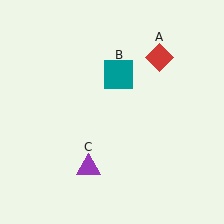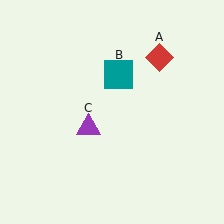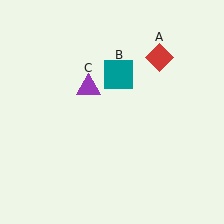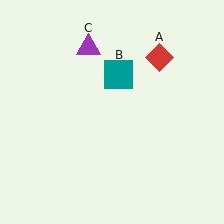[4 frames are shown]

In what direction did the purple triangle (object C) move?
The purple triangle (object C) moved up.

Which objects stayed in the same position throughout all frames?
Red diamond (object A) and teal square (object B) remained stationary.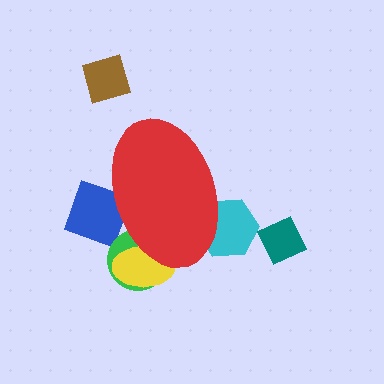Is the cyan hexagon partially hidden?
Yes, the cyan hexagon is partially hidden behind the red ellipse.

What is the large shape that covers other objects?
A red ellipse.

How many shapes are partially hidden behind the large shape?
4 shapes are partially hidden.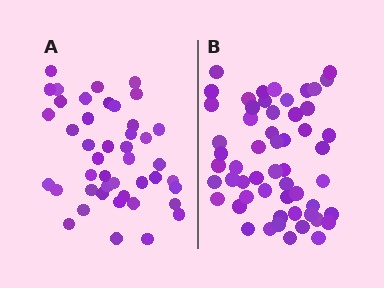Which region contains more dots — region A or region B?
Region B (the right region) has more dots.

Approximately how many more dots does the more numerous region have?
Region B has roughly 12 or so more dots than region A.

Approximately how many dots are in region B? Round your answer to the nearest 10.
About 60 dots. (The exact count is 55, which rounds to 60.)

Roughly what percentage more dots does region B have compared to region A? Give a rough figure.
About 25% more.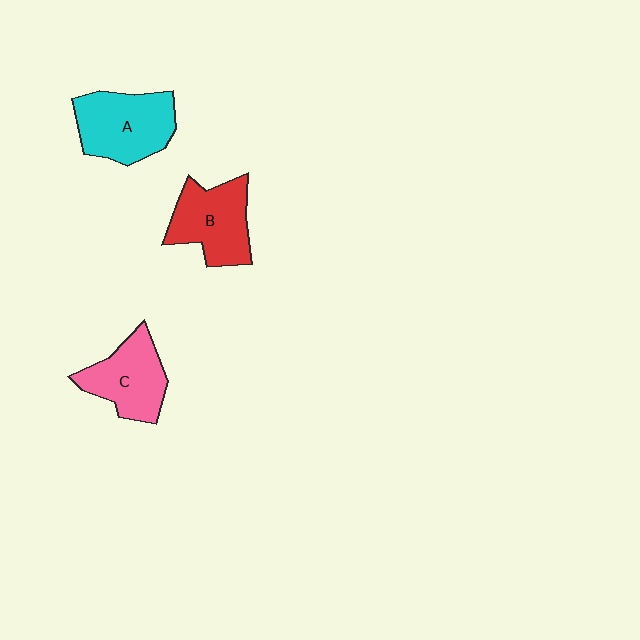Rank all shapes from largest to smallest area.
From largest to smallest: A (cyan), B (red), C (pink).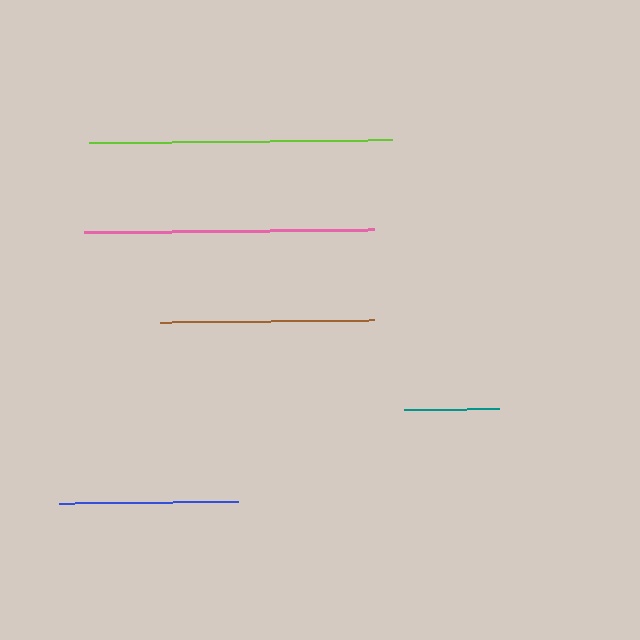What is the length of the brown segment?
The brown segment is approximately 214 pixels long.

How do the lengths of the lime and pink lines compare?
The lime and pink lines are approximately the same length.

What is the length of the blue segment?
The blue segment is approximately 179 pixels long.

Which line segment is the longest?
The lime line is the longest at approximately 303 pixels.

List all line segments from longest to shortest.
From longest to shortest: lime, pink, brown, blue, teal.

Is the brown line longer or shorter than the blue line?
The brown line is longer than the blue line.